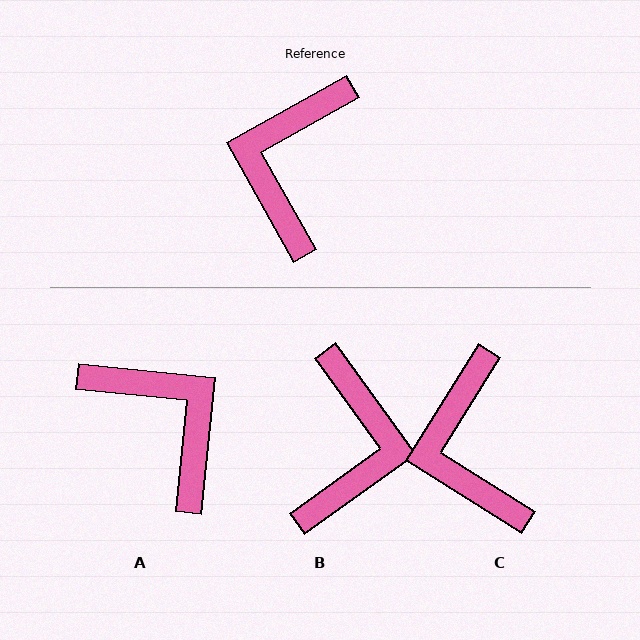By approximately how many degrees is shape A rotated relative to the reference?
Approximately 125 degrees clockwise.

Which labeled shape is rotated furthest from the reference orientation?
B, about 173 degrees away.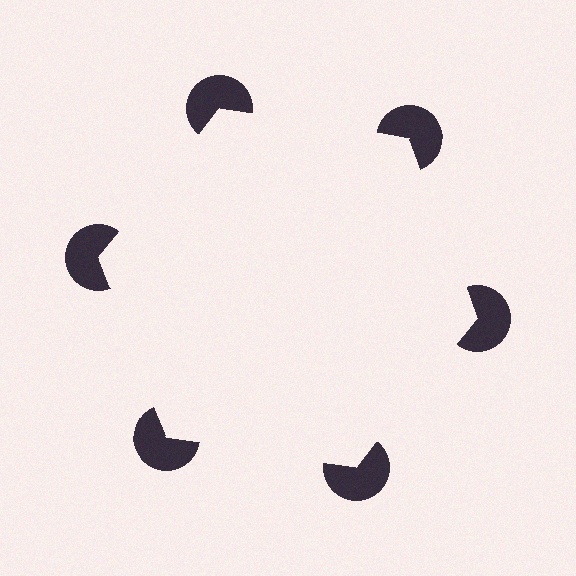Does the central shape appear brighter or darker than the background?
It typically appears slightly brighter than the background, even though no actual brightness change is drawn.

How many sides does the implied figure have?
6 sides.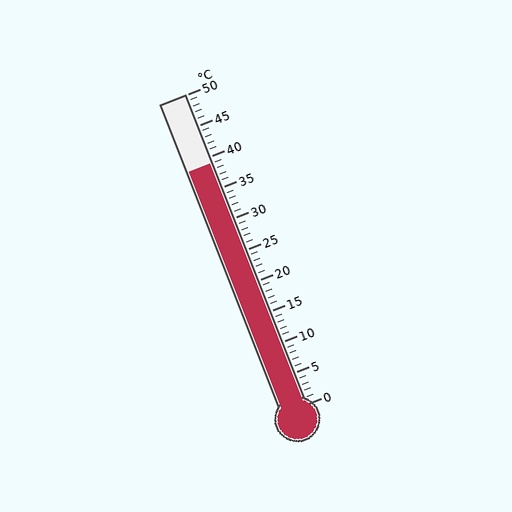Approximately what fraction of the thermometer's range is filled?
The thermometer is filled to approximately 80% of its range.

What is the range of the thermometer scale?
The thermometer scale ranges from 0°C to 50°C.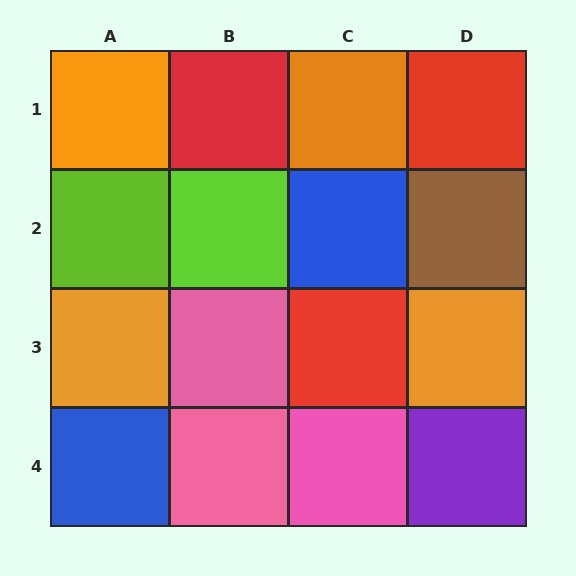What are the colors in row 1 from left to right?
Orange, red, orange, red.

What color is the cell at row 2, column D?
Brown.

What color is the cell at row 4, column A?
Blue.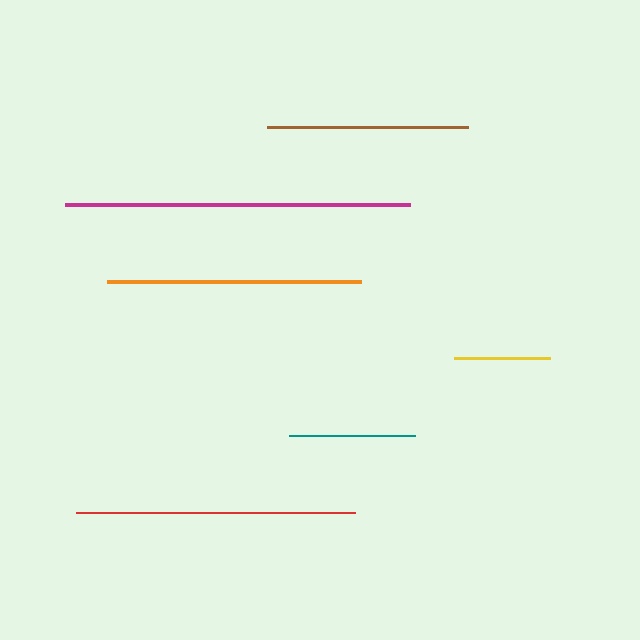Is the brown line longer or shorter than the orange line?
The orange line is longer than the brown line.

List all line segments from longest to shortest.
From longest to shortest: magenta, red, orange, brown, teal, yellow.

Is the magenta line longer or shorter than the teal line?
The magenta line is longer than the teal line.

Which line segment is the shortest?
The yellow line is the shortest at approximately 95 pixels.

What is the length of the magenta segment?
The magenta segment is approximately 345 pixels long.